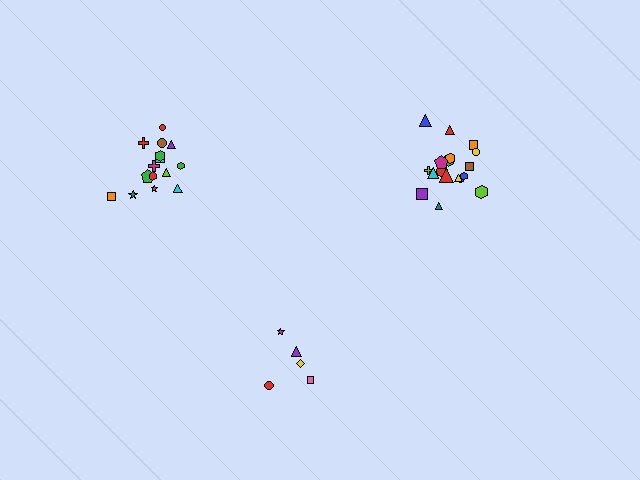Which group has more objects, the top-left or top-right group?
The top-right group.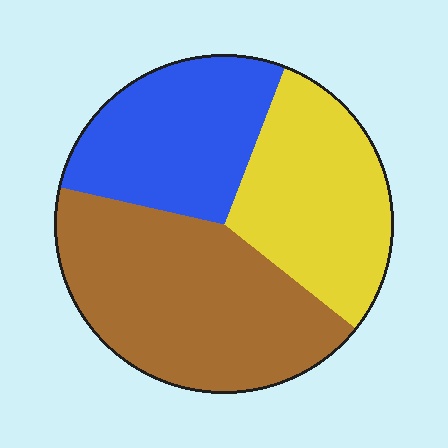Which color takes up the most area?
Brown, at roughly 45%.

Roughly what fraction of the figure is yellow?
Yellow covers 30% of the figure.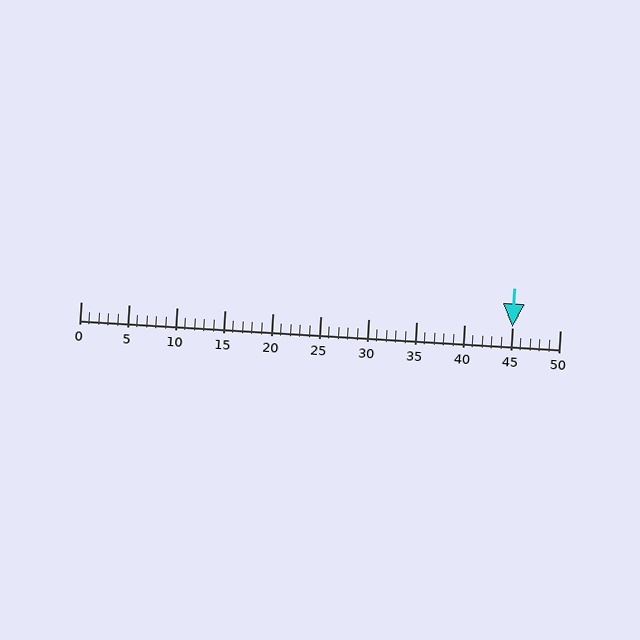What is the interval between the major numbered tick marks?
The major tick marks are spaced 5 units apart.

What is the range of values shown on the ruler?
The ruler shows values from 0 to 50.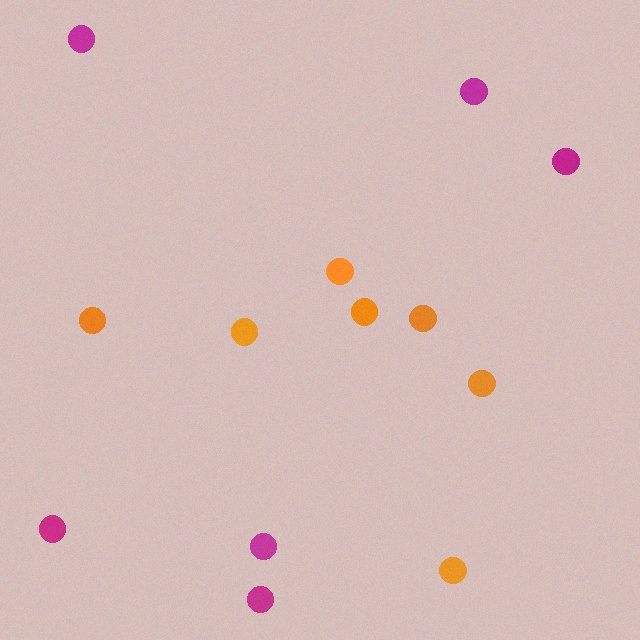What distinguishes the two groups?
There are 2 groups: one group of magenta circles (6) and one group of orange circles (7).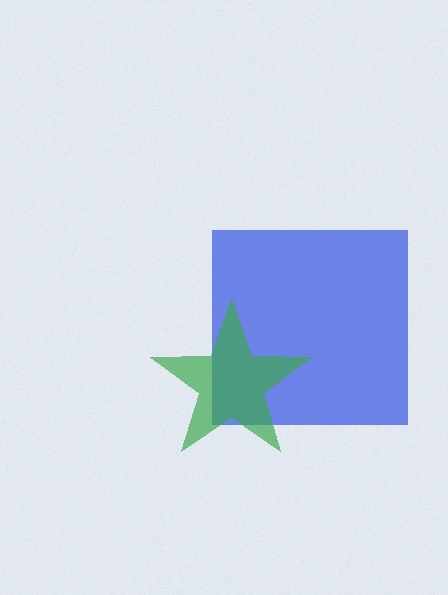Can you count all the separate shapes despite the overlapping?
Yes, there are 2 separate shapes.